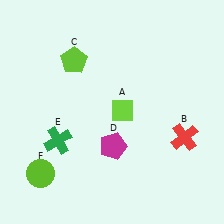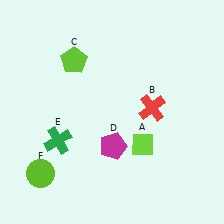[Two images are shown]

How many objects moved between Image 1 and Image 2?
2 objects moved between the two images.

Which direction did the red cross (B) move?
The red cross (B) moved left.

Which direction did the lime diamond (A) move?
The lime diamond (A) moved down.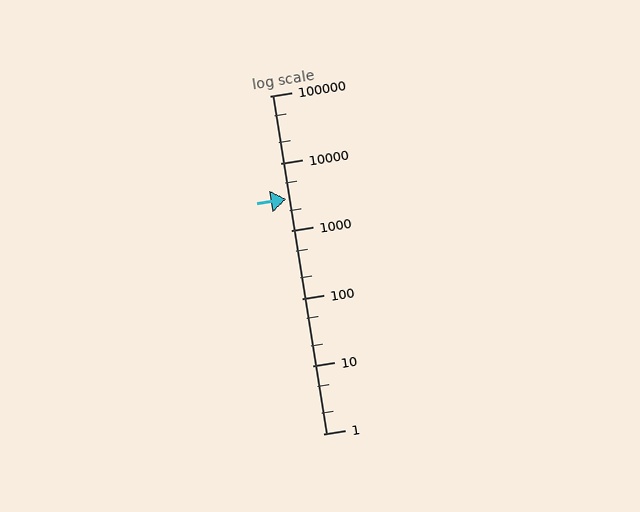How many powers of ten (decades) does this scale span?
The scale spans 5 decades, from 1 to 100000.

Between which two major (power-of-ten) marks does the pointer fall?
The pointer is between 1000 and 10000.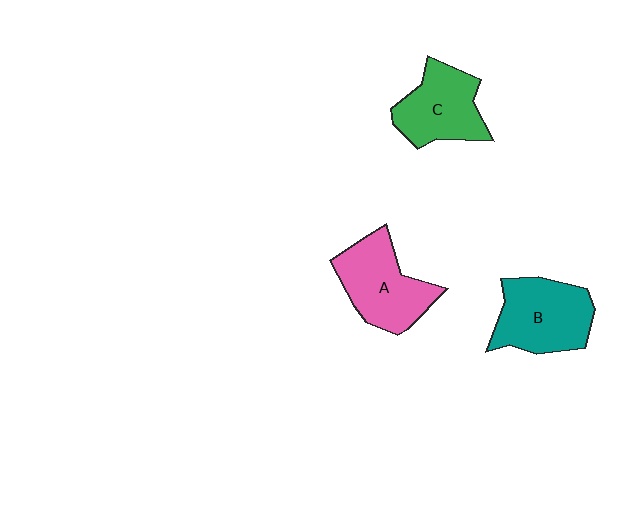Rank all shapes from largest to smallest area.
From largest to smallest: B (teal), A (pink), C (green).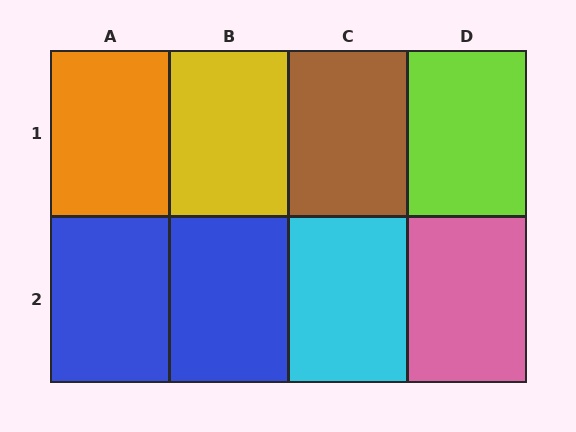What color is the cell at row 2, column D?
Pink.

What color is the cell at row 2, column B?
Blue.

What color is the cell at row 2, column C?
Cyan.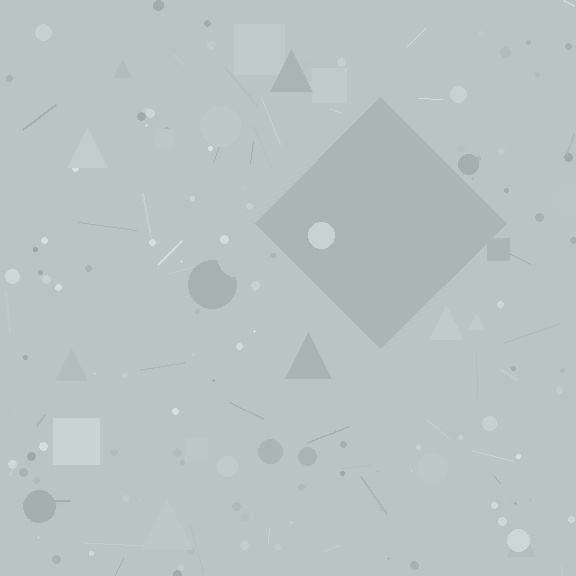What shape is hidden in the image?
A diamond is hidden in the image.